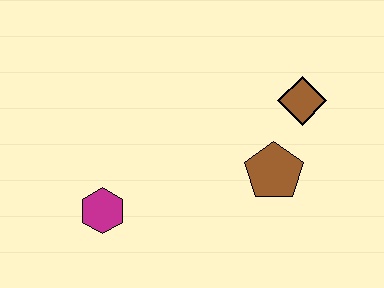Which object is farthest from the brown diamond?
The magenta hexagon is farthest from the brown diamond.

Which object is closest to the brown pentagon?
The brown diamond is closest to the brown pentagon.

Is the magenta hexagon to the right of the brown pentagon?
No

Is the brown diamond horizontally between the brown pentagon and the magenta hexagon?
No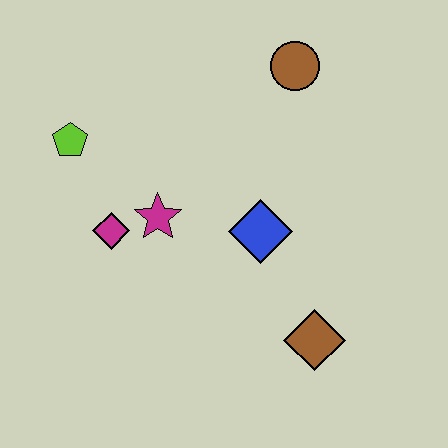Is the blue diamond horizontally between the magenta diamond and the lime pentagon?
No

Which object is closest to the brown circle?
The blue diamond is closest to the brown circle.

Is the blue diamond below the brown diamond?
No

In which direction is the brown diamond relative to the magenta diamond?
The brown diamond is to the right of the magenta diamond.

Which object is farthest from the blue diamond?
The lime pentagon is farthest from the blue diamond.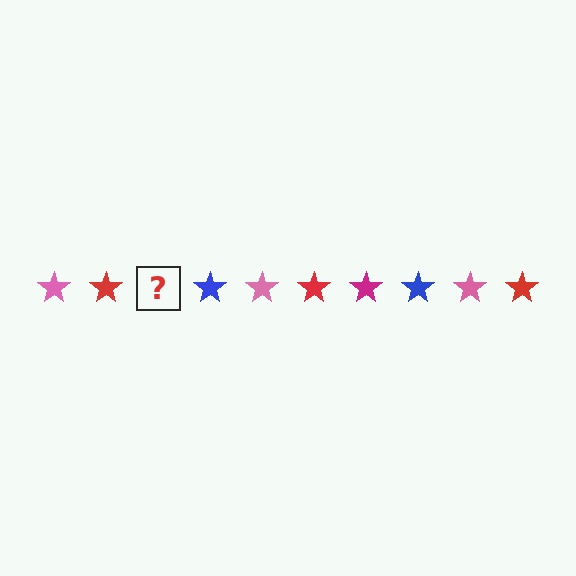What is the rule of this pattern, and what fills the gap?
The rule is that the pattern cycles through pink, red, magenta, blue stars. The gap should be filled with a magenta star.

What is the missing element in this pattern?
The missing element is a magenta star.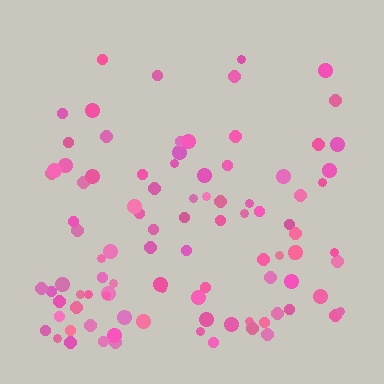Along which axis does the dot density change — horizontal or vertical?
Vertical.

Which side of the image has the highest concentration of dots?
The bottom.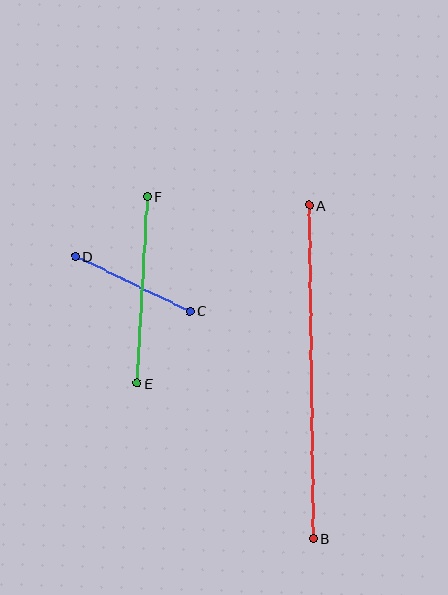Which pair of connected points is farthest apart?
Points A and B are farthest apart.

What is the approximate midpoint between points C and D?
The midpoint is at approximately (133, 284) pixels.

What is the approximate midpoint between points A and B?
The midpoint is at approximately (311, 372) pixels.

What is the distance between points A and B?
The distance is approximately 333 pixels.